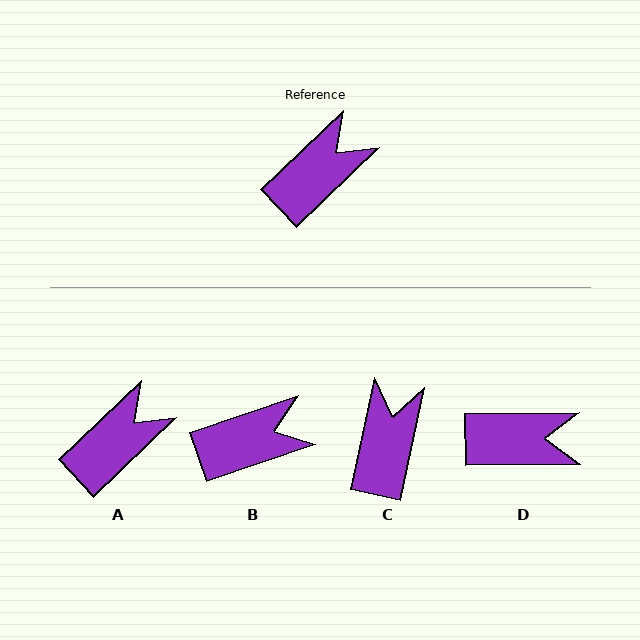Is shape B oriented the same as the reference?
No, it is off by about 25 degrees.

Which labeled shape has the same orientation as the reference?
A.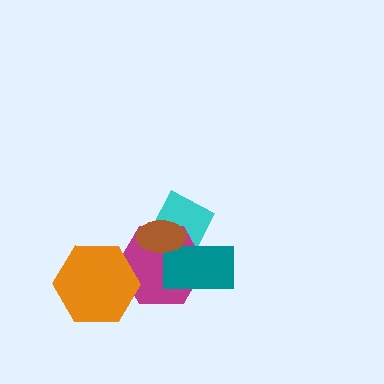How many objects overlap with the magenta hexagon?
4 objects overlap with the magenta hexagon.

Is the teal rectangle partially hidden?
Yes, it is partially covered by another shape.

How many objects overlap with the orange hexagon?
1 object overlaps with the orange hexagon.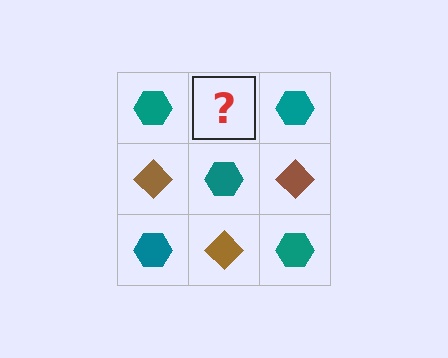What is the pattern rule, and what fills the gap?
The rule is that it alternates teal hexagon and brown diamond in a checkerboard pattern. The gap should be filled with a brown diamond.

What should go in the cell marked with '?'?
The missing cell should contain a brown diamond.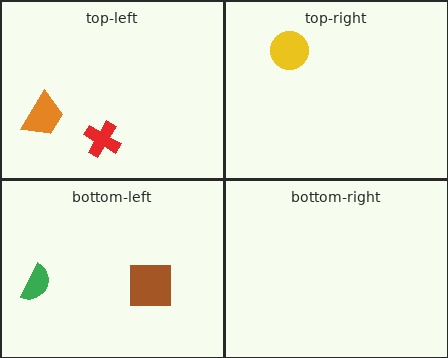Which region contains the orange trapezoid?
The top-left region.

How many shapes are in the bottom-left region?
2.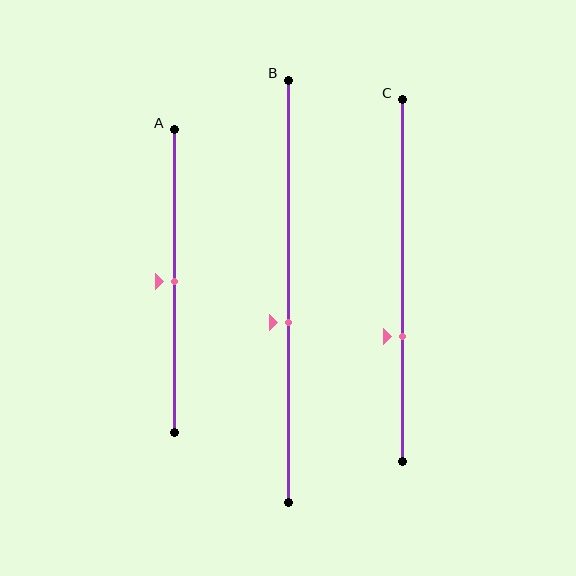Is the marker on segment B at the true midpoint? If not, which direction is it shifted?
No, the marker on segment B is shifted downward by about 7% of the segment length.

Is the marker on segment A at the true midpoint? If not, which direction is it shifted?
Yes, the marker on segment A is at the true midpoint.